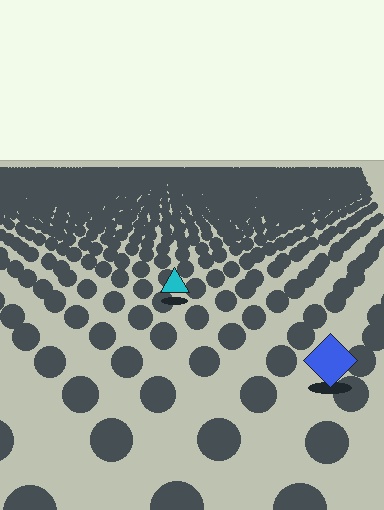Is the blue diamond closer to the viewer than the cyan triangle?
Yes. The blue diamond is closer — you can tell from the texture gradient: the ground texture is coarser near it.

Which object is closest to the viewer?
The blue diamond is closest. The texture marks near it are larger and more spread out.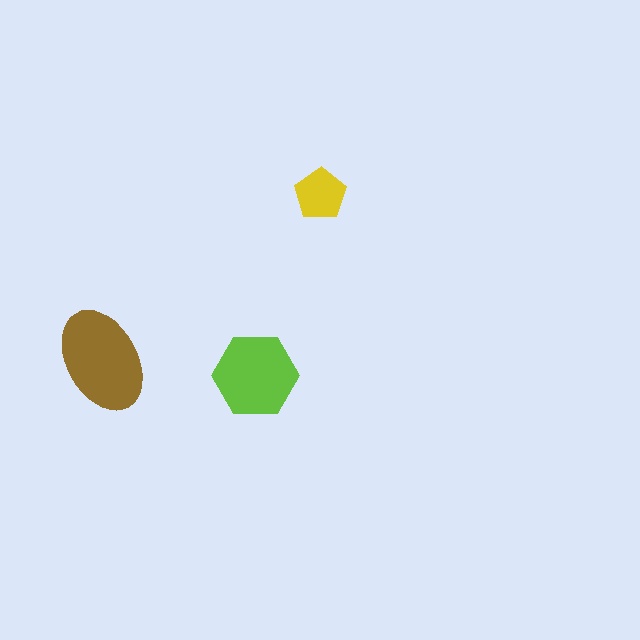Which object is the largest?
The brown ellipse.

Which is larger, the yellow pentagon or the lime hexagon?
The lime hexagon.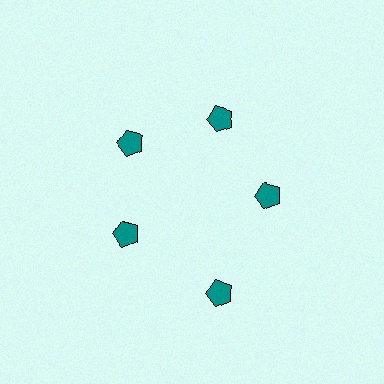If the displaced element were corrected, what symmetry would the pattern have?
It would have 5-fold rotational symmetry — the pattern would map onto itself every 72 degrees.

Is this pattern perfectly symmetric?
No. The 5 teal pentagons are arranged in a ring, but one element near the 5 o'clock position is pushed outward from the center, breaking the 5-fold rotational symmetry.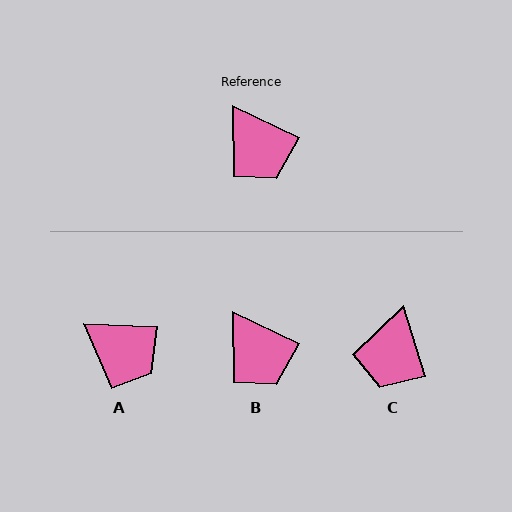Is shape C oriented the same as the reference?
No, it is off by about 47 degrees.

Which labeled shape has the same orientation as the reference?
B.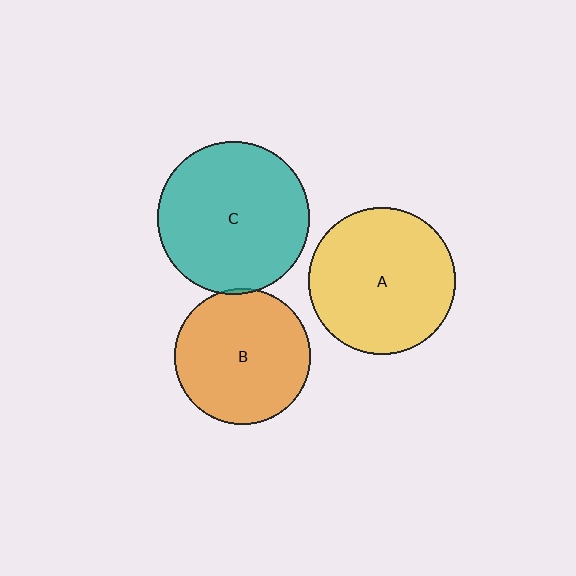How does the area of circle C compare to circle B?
Approximately 1.3 times.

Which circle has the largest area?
Circle C (teal).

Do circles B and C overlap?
Yes.